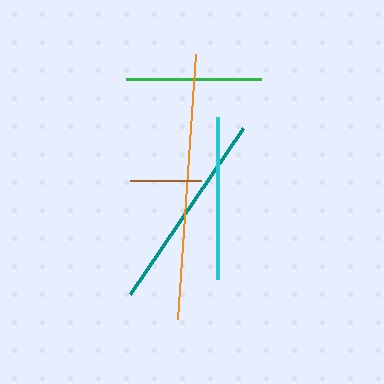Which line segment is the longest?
The orange line is the longest at approximately 265 pixels.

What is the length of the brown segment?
The brown segment is approximately 71 pixels long.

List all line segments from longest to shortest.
From longest to shortest: orange, teal, cyan, green, brown.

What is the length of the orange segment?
The orange segment is approximately 265 pixels long.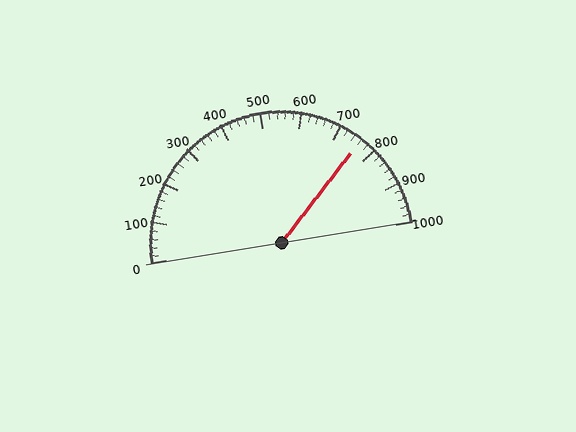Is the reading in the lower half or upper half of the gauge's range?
The reading is in the upper half of the range (0 to 1000).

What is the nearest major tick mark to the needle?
The nearest major tick mark is 800.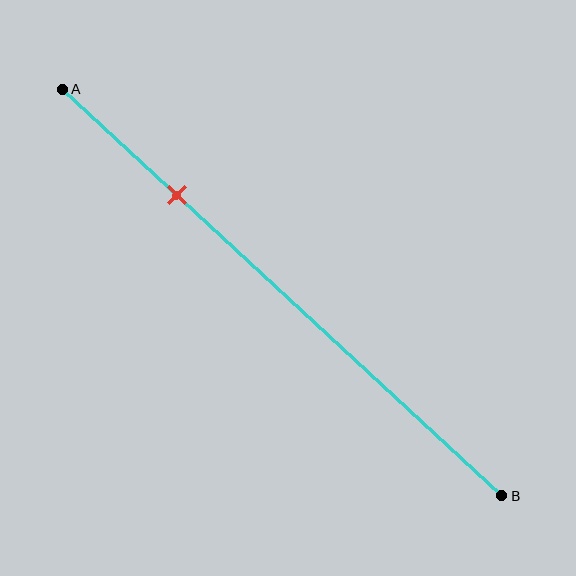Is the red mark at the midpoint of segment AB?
No, the mark is at about 25% from A, not at the 50% midpoint.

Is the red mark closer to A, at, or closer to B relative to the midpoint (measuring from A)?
The red mark is closer to point A than the midpoint of segment AB.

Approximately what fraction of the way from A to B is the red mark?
The red mark is approximately 25% of the way from A to B.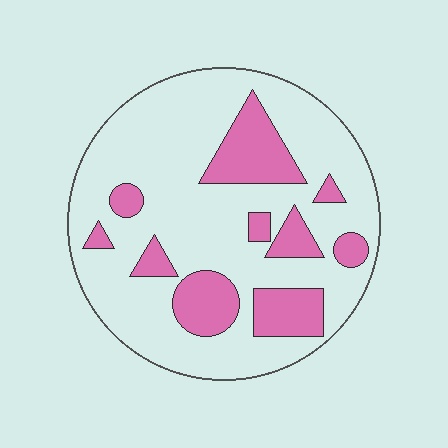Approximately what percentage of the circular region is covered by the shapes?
Approximately 25%.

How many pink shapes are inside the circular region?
10.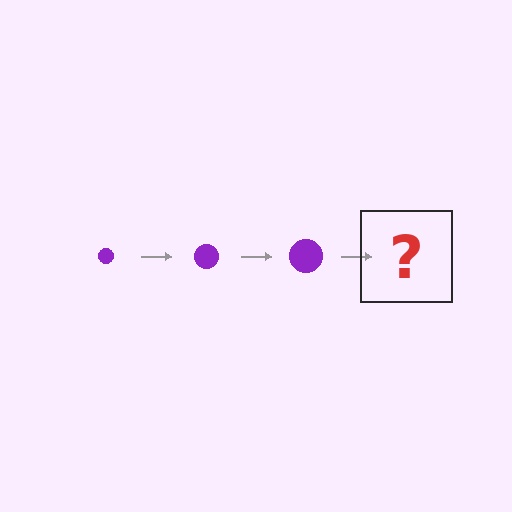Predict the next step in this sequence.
The next step is a purple circle, larger than the previous one.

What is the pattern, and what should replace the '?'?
The pattern is that the circle gets progressively larger each step. The '?' should be a purple circle, larger than the previous one.